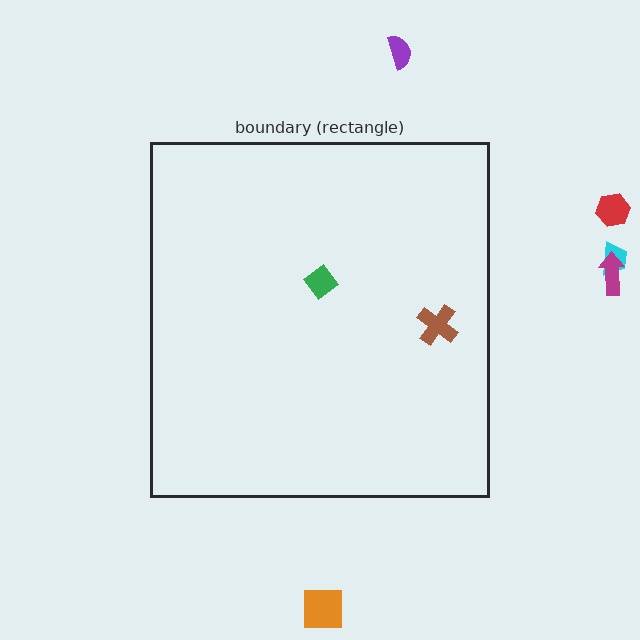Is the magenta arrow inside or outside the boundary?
Outside.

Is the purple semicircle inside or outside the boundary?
Outside.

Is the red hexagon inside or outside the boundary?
Outside.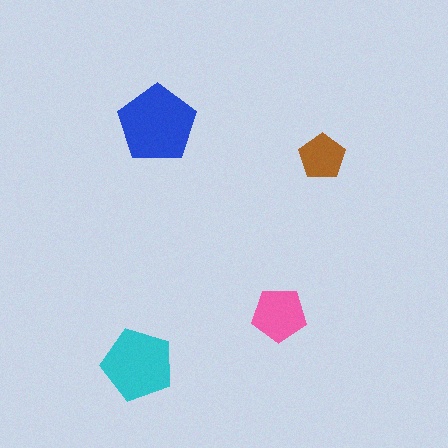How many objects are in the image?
There are 4 objects in the image.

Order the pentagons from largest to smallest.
the blue one, the cyan one, the pink one, the brown one.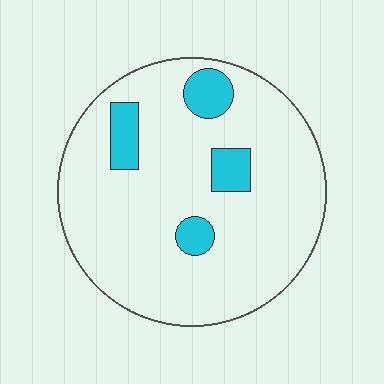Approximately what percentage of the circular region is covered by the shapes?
Approximately 10%.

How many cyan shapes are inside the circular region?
4.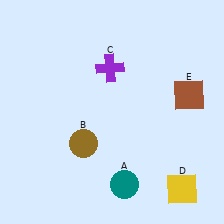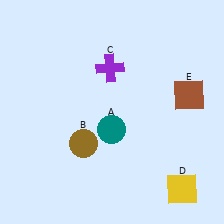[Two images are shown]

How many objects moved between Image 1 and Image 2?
1 object moved between the two images.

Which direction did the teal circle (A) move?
The teal circle (A) moved up.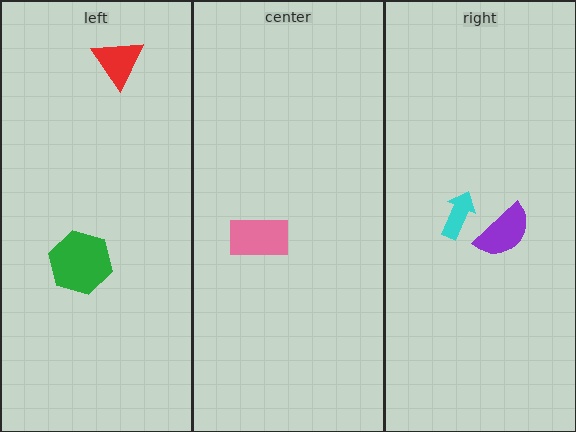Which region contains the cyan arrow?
The right region.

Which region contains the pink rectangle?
The center region.